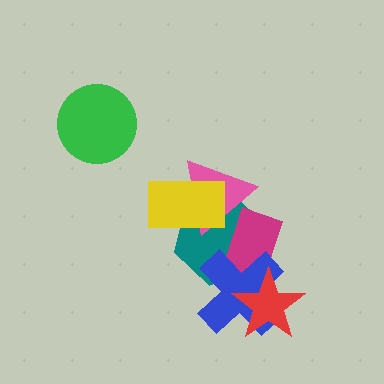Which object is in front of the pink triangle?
The yellow rectangle is in front of the pink triangle.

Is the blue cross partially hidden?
Yes, it is partially covered by another shape.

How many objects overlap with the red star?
2 objects overlap with the red star.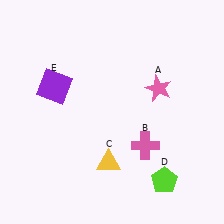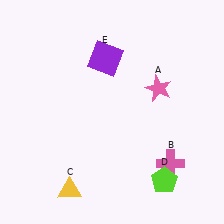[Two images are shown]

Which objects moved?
The objects that moved are: the pink cross (B), the yellow triangle (C), the purple square (E).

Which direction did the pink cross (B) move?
The pink cross (B) moved right.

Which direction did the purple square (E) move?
The purple square (E) moved right.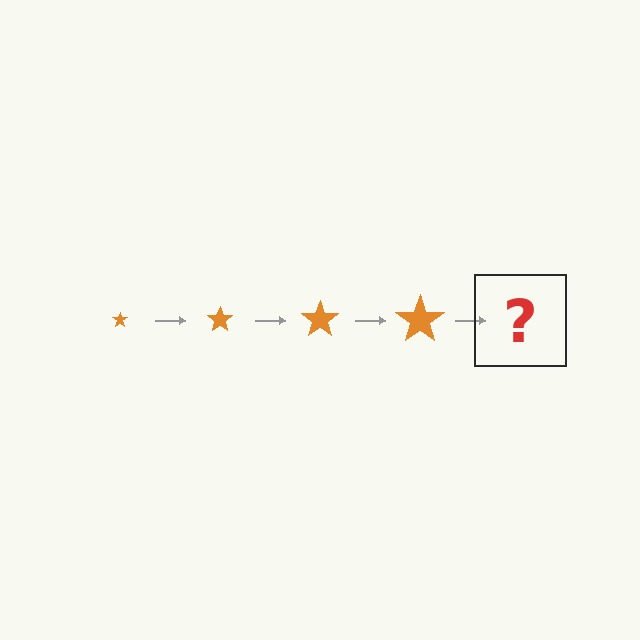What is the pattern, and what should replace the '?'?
The pattern is that the star gets progressively larger each step. The '?' should be an orange star, larger than the previous one.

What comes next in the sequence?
The next element should be an orange star, larger than the previous one.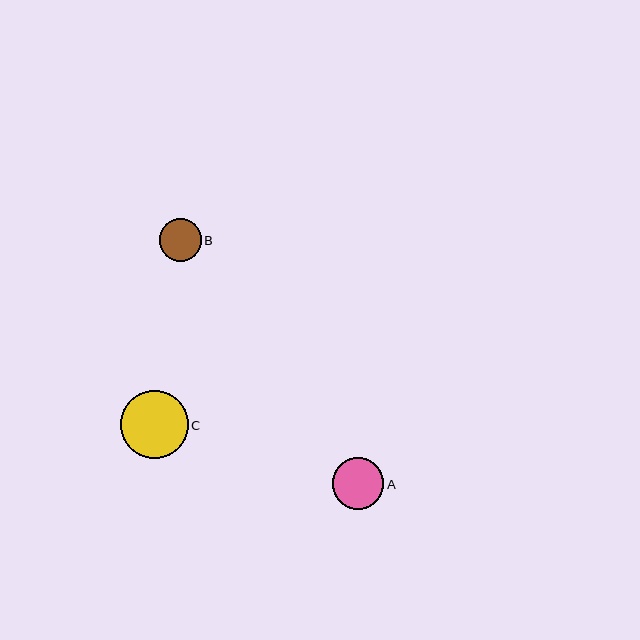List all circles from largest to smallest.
From largest to smallest: C, A, B.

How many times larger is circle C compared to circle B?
Circle C is approximately 1.6 times the size of circle B.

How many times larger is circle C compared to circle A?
Circle C is approximately 1.3 times the size of circle A.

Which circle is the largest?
Circle C is the largest with a size of approximately 68 pixels.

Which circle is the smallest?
Circle B is the smallest with a size of approximately 42 pixels.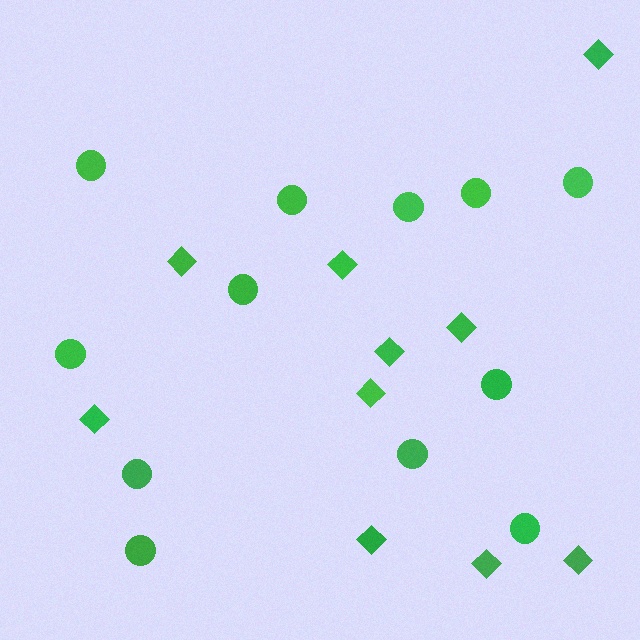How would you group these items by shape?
There are 2 groups: one group of diamonds (10) and one group of circles (12).